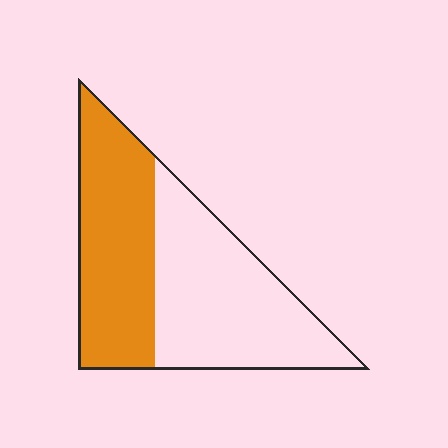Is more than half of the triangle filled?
No.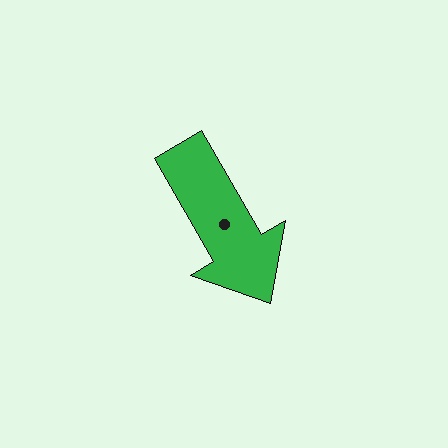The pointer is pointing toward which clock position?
Roughly 5 o'clock.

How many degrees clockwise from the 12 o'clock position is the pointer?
Approximately 150 degrees.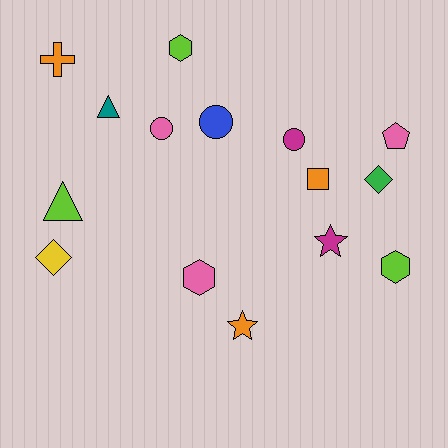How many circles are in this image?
There are 3 circles.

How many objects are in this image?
There are 15 objects.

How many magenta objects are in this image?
There are 2 magenta objects.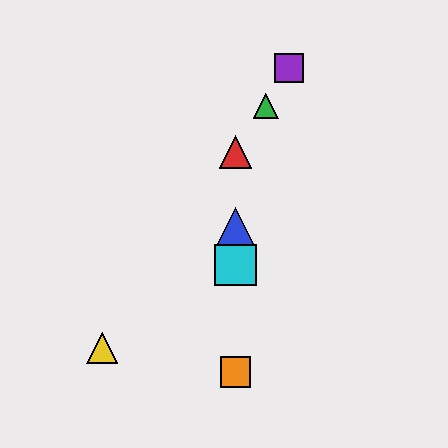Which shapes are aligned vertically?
The red triangle, the blue triangle, the orange square, the cyan square are aligned vertically.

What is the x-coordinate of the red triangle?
The red triangle is at x≈235.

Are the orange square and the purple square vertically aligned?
No, the orange square is at x≈235 and the purple square is at x≈289.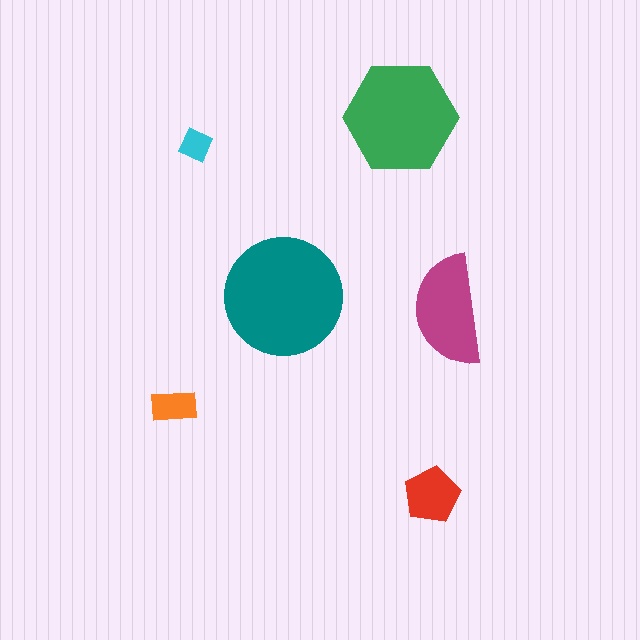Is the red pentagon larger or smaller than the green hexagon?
Smaller.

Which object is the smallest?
The cyan diamond.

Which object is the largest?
The teal circle.